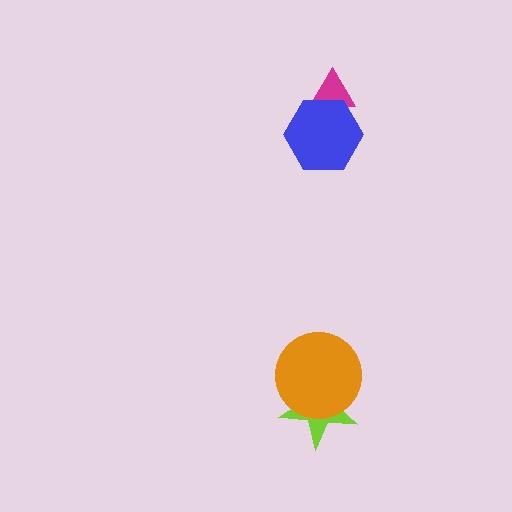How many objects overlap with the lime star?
1 object overlaps with the lime star.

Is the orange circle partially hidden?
No, no other shape covers it.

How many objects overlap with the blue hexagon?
1 object overlaps with the blue hexagon.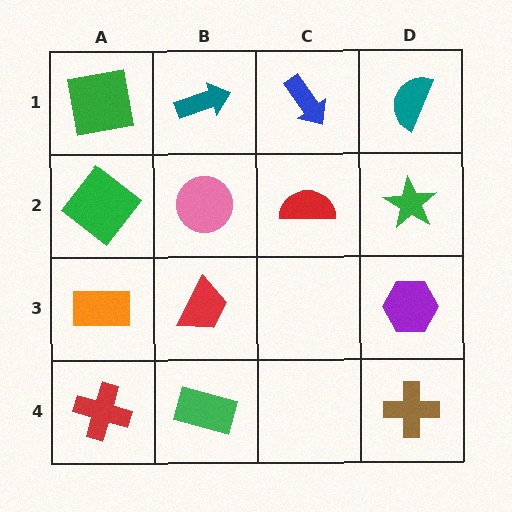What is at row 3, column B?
A red trapezoid.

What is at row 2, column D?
A green star.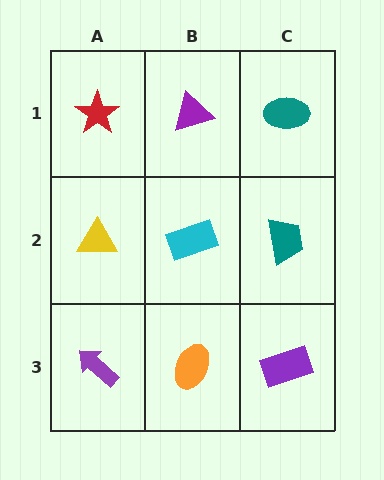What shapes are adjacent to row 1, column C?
A teal trapezoid (row 2, column C), a purple triangle (row 1, column B).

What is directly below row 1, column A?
A yellow triangle.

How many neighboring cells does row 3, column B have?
3.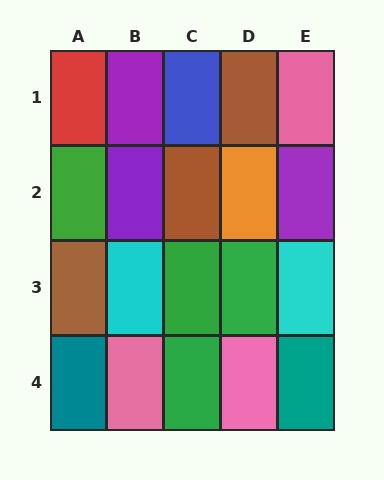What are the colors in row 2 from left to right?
Green, purple, brown, orange, purple.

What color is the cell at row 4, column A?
Teal.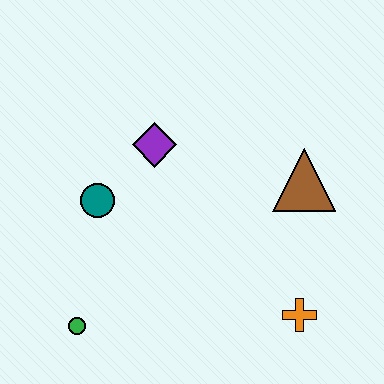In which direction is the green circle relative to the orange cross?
The green circle is to the left of the orange cross.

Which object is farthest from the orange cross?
The teal circle is farthest from the orange cross.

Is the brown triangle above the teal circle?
Yes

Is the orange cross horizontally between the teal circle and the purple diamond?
No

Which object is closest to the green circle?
The teal circle is closest to the green circle.